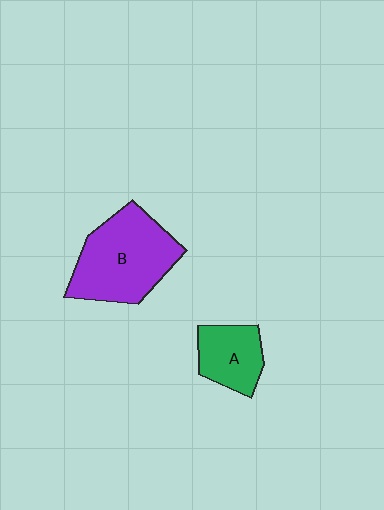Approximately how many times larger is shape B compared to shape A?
Approximately 2.0 times.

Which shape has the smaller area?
Shape A (green).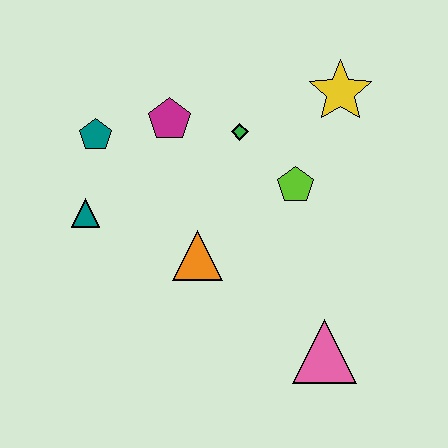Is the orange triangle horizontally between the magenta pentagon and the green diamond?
Yes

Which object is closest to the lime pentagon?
The green diamond is closest to the lime pentagon.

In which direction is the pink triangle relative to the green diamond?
The pink triangle is below the green diamond.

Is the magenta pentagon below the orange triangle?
No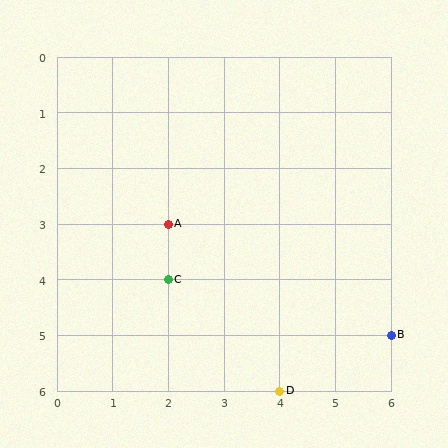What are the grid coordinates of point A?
Point A is at grid coordinates (2, 3).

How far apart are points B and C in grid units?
Points B and C are 4 columns and 1 row apart (about 4.1 grid units diagonally).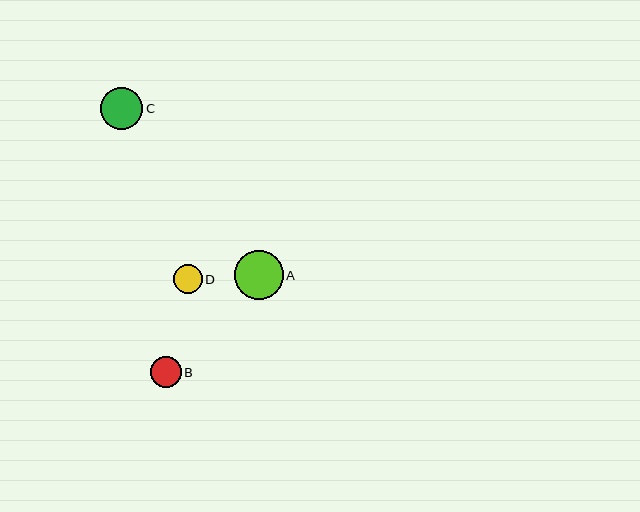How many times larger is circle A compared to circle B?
Circle A is approximately 1.6 times the size of circle B.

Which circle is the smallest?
Circle D is the smallest with a size of approximately 29 pixels.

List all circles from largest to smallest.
From largest to smallest: A, C, B, D.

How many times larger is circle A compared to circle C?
Circle A is approximately 1.2 times the size of circle C.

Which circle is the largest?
Circle A is the largest with a size of approximately 49 pixels.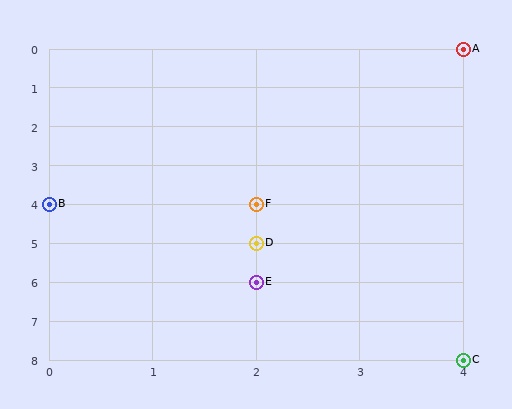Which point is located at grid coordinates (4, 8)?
Point C is at (4, 8).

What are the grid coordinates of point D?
Point D is at grid coordinates (2, 5).